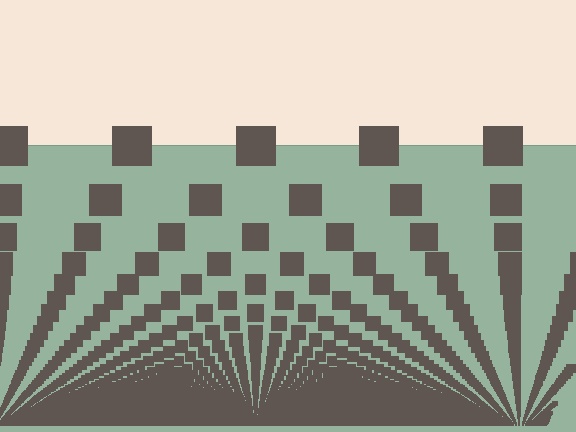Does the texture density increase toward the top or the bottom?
Density increases toward the bottom.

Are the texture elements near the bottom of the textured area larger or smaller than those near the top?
Smaller. The gradient is inverted — elements near the bottom are smaller and denser.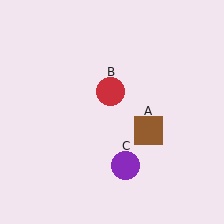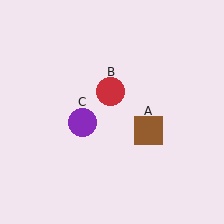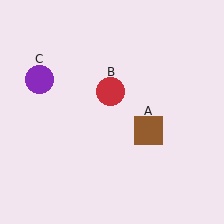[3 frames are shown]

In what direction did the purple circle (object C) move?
The purple circle (object C) moved up and to the left.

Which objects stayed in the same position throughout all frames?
Brown square (object A) and red circle (object B) remained stationary.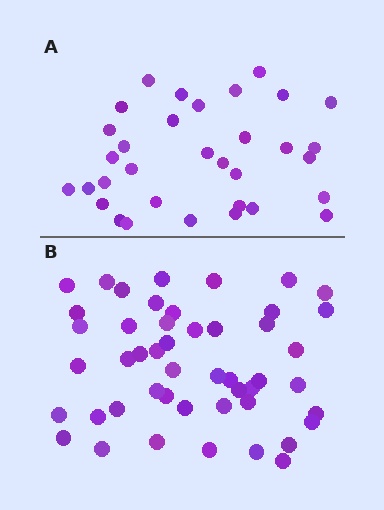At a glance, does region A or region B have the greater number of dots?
Region B (the bottom region) has more dots.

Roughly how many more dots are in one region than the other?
Region B has approximately 15 more dots than region A.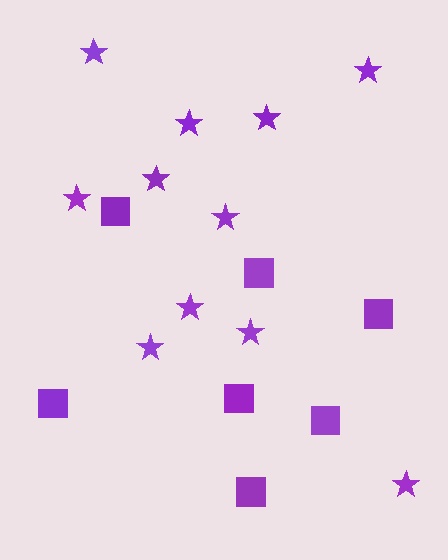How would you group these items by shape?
There are 2 groups: one group of squares (7) and one group of stars (11).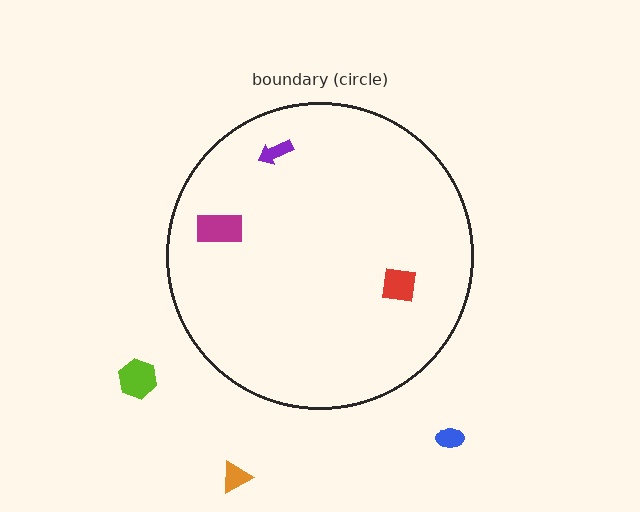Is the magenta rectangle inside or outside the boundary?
Inside.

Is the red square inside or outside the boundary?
Inside.